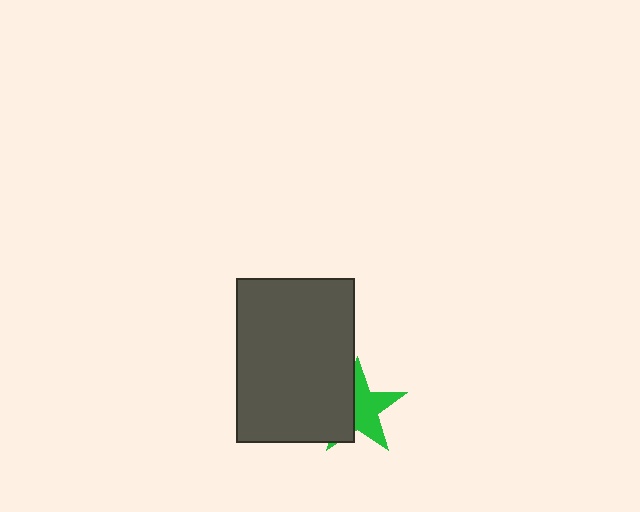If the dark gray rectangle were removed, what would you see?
You would see the complete green star.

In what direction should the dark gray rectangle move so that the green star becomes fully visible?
The dark gray rectangle should move left. That is the shortest direction to clear the overlap and leave the green star fully visible.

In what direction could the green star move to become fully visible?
The green star could move right. That would shift it out from behind the dark gray rectangle entirely.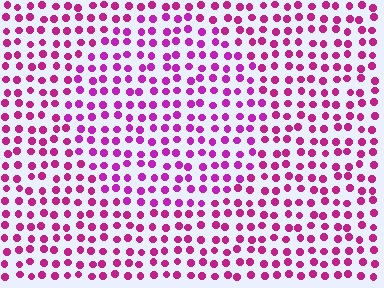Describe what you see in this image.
The image is filled with small magenta elements in a uniform arrangement. A circle-shaped region is visible where the elements are tinted to a slightly different hue, forming a subtle color boundary.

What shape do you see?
I see a circle.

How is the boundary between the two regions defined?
The boundary is defined purely by a slight shift in hue (about 19 degrees). Spacing, size, and orientation are identical on both sides.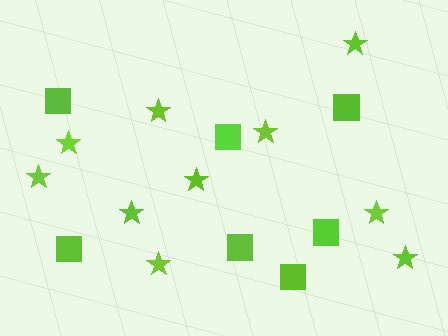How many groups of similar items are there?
There are 2 groups: one group of stars (10) and one group of squares (7).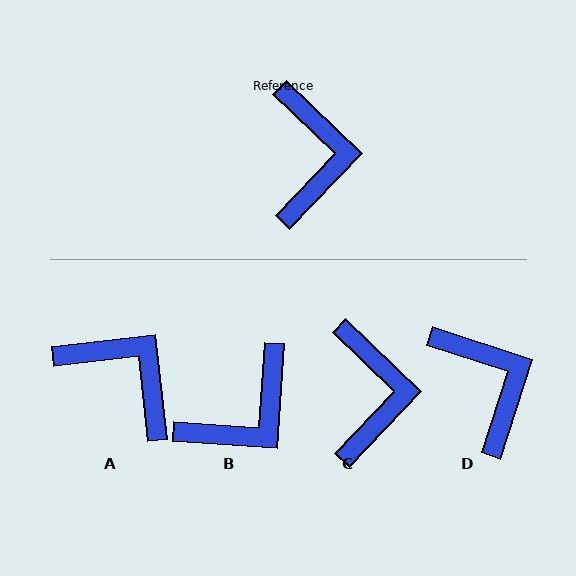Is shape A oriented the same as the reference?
No, it is off by about 50 degrees.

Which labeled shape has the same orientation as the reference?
C.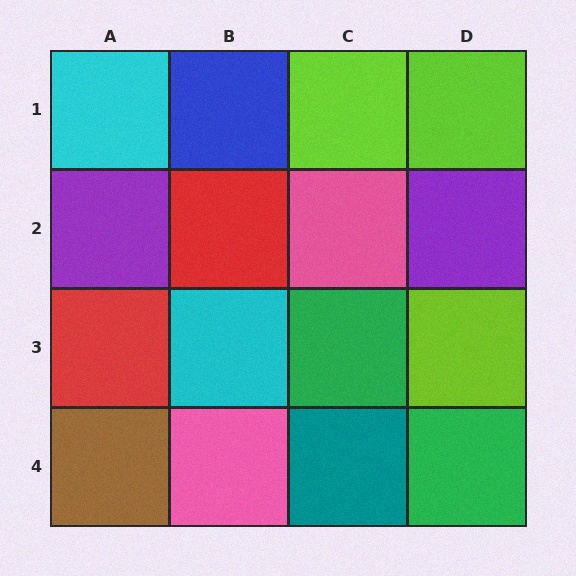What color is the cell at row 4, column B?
Pink.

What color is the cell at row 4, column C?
Teal.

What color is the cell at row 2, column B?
Red.